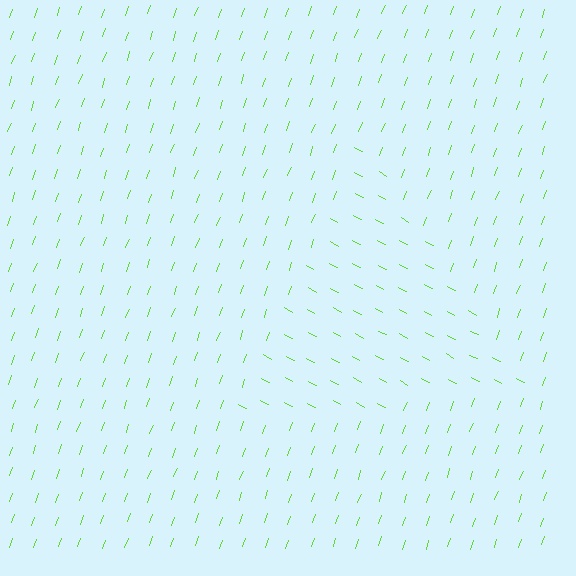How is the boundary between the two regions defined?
The boundary is defined purely by a change in line orientation (approximately 81 degrees difference). All lines are the same color and thickness.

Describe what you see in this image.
The image is filled with small lime line segments. A triangle region in the image has lines oriented differently from the surrounding lines, creating a visible texture boundary.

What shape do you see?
I see a triangle.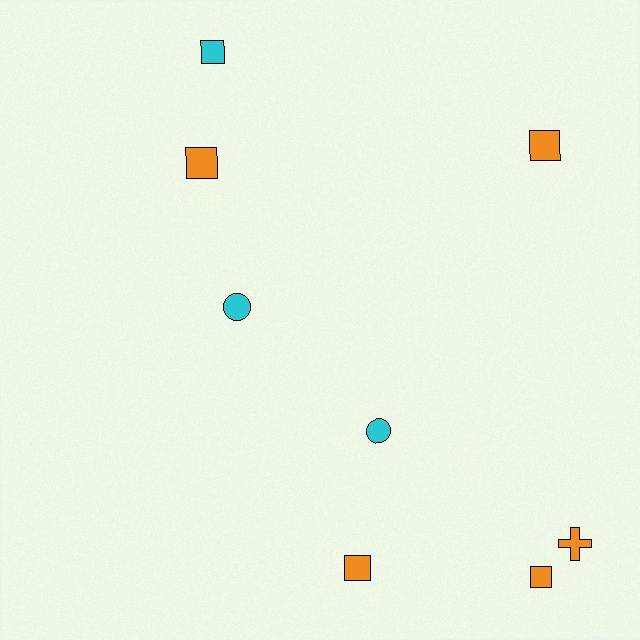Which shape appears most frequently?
Square, with 5 objects.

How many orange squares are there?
There are 4 orange squares.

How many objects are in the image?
There are 8 objects.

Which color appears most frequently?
Orange, with 5 objects.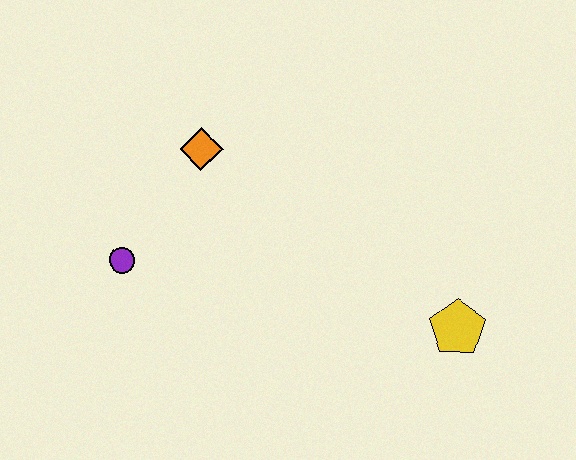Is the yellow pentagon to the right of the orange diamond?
Yes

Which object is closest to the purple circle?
The orange diamond is closest to the purple circle.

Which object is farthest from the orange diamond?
The yellow pentagon is farthest from the orange diamond.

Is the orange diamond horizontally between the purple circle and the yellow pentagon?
Yes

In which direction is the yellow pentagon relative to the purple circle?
The yellow pentagon is to the right of the purple circle.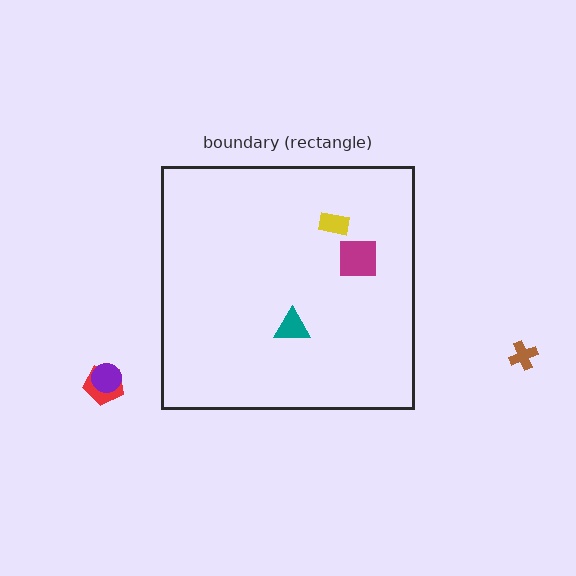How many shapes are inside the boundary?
3 inside, 3 outside.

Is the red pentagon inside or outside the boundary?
Outside.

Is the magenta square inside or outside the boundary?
Inside.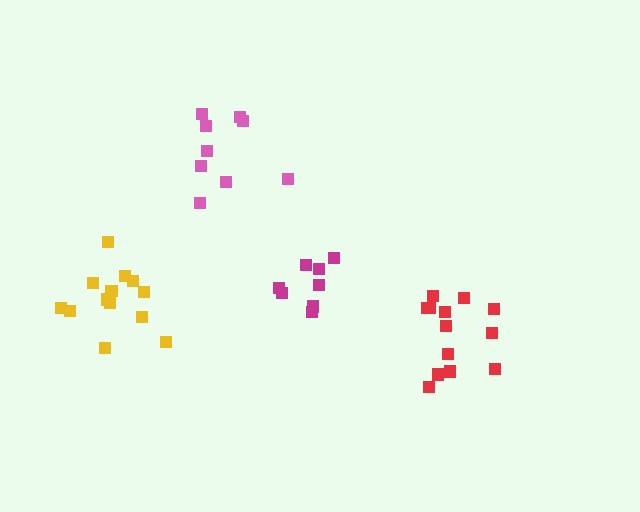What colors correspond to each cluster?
The clusters are colored: yellow, magenta, pink, red.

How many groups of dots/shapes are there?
There are 4 groups.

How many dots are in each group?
Group 1: 13 dots, Group 2: 8 dots, Group 3: 9 dots, Group 4: 13 dots (43 total).